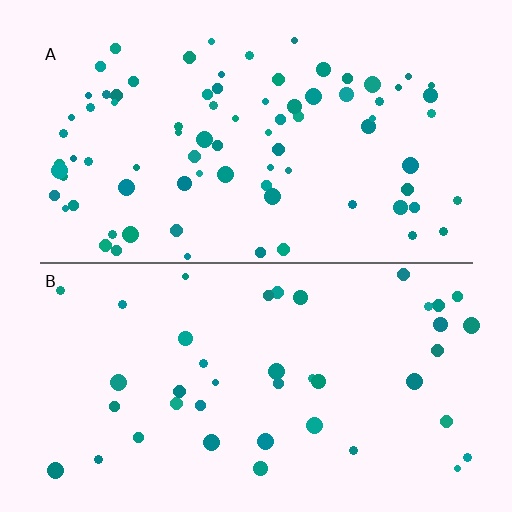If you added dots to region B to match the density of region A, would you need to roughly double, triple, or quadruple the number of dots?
Approximately double.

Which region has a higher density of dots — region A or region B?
A (the top).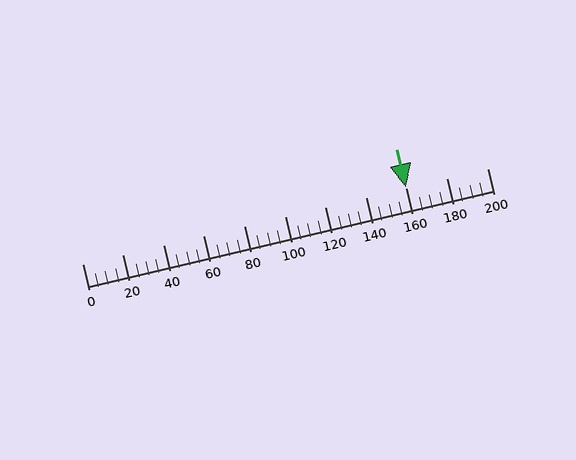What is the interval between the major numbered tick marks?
The major tick marks are spaced 20 units apart.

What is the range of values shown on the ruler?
The ruler shows values from 0 to 200.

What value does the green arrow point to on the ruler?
The green arrow points to approximately 160.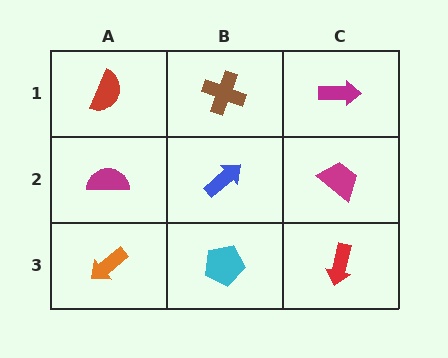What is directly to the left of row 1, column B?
A red semicircle.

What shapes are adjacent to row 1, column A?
A magenta semicircle (row 2, column A), a brown cross (row 1, column B).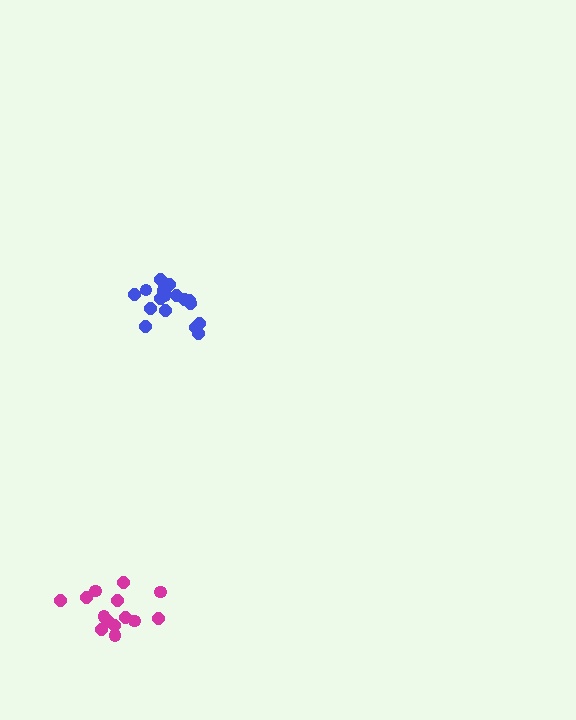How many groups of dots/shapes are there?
There are 2 groups.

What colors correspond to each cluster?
The clusters are colored: magenta, blue.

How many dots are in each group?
Group 1: 14 dots, Group 2: 20 dots (34 total).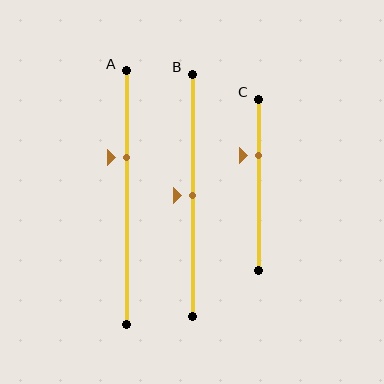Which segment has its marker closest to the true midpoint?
Segment B has its marker closest to the true midpoint.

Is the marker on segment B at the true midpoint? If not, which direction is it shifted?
Yes, the marker on segment B is at the true midpoint.